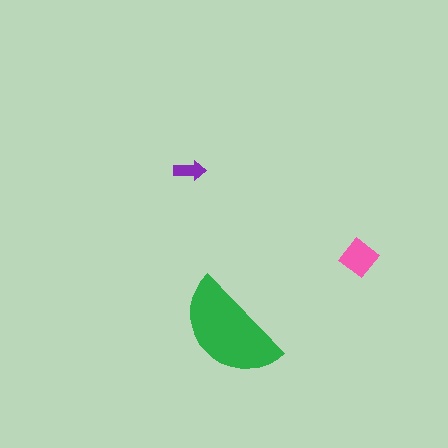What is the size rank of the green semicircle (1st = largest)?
1st.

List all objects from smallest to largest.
The purple arrow, the pink diamond, the green semicircle.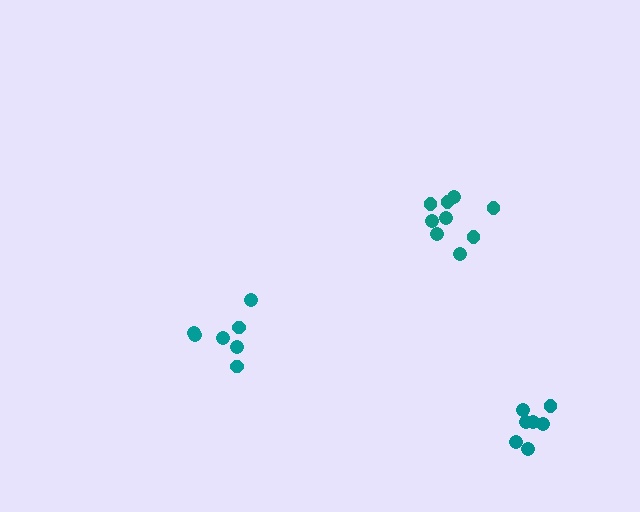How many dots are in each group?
Group 1: 9 dots, Group 2: 7 dots, Group 3: 7 dots (23 total).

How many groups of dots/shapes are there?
There are 3 groups.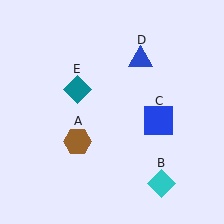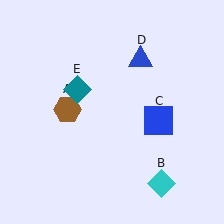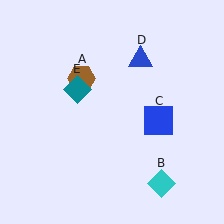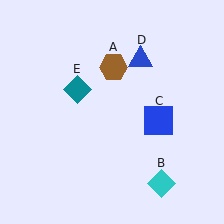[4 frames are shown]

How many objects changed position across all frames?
1 object changed position: brown hexagon (object A).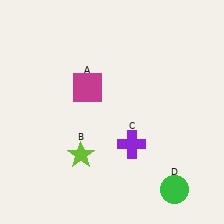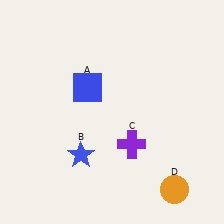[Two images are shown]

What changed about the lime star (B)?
In Image 1, B is lime. In Image 2, it changed to blue.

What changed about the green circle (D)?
In Image 1, D is green. In Image 2, it changed to orange.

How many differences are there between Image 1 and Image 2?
There are 3 differences between the two images.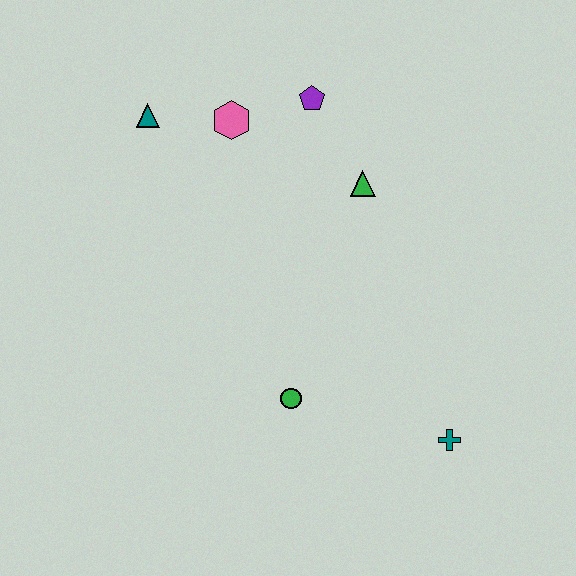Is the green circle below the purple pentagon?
Yes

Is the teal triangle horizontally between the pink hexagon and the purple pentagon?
No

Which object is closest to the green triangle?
The purple pentagon is closest to the green triangle.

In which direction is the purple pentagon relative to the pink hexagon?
The purple pentagon is to the right of the pink hexagon.